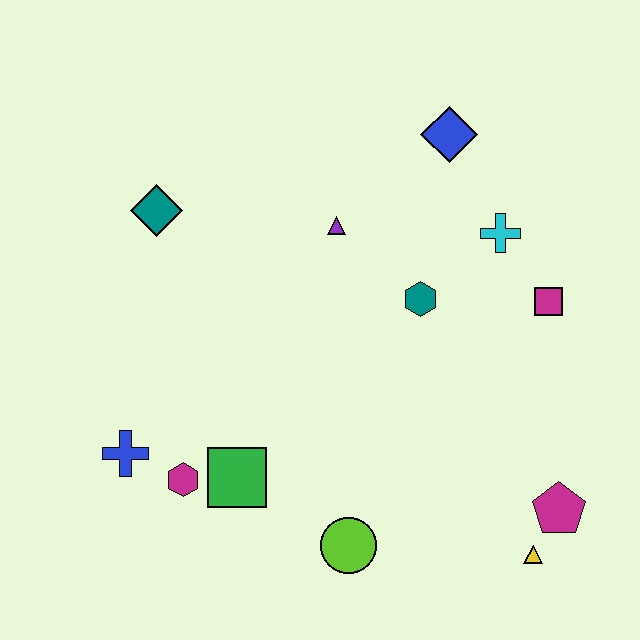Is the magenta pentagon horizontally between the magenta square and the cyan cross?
No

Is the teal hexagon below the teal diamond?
Yes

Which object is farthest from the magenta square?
The blue cross is farthest from the magenta square.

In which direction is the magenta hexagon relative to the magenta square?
The magenta hexagon is to the left of the magenta square.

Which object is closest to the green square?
The magenta hexagon is closest to the green square.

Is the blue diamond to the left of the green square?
No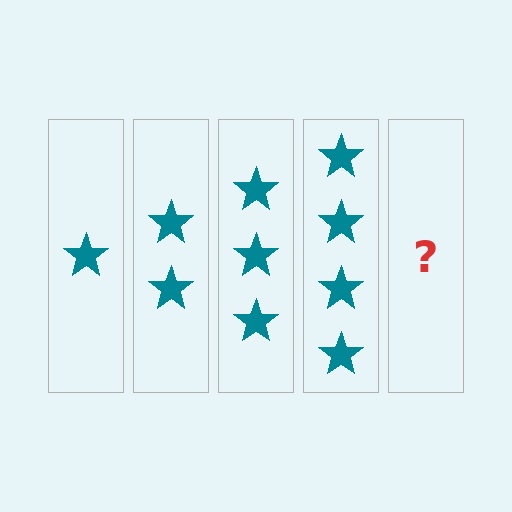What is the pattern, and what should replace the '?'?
The pattern is that each step adds one more star. The '?' should be 5 stars.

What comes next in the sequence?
The next element should be 5 stars.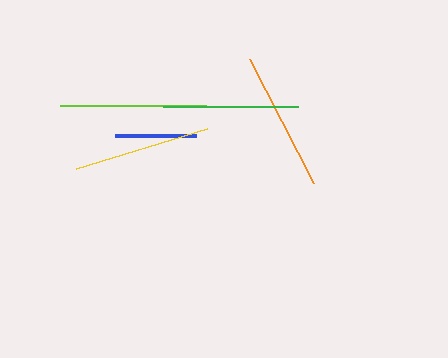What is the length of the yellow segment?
The yellow segment is approximately 137 pixels long.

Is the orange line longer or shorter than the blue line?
The orange line is longer than the blue line.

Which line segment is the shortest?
The blue line is the shortest at approximately 81 pixels.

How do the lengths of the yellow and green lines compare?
The yellow and green lines are approximately the same length.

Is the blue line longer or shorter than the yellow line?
The yellow line is longer than the blue line.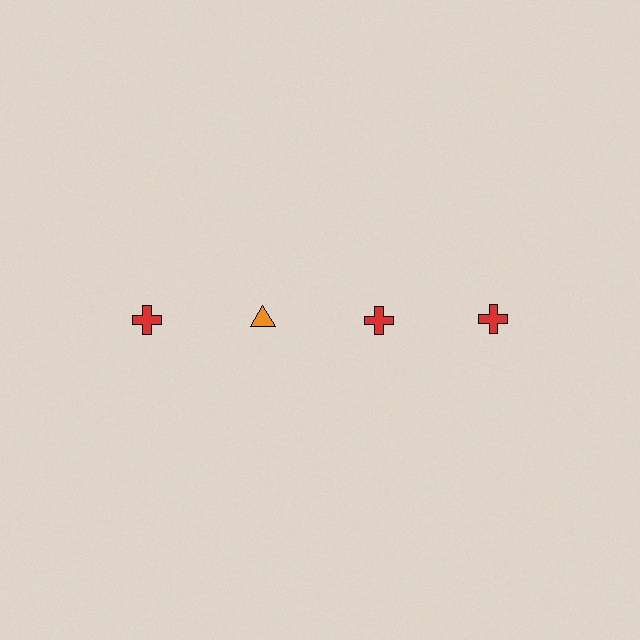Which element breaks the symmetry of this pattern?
The orange triangle in the top row, second from left column breaks the symmetry. All other shapes are red crosses.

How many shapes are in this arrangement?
There are 4 shapes arranged in a grid pattern.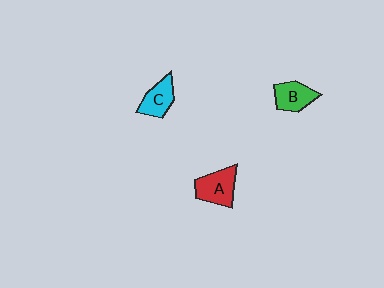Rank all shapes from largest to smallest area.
From largest to smallest: A (red), B (green), C (cyan).